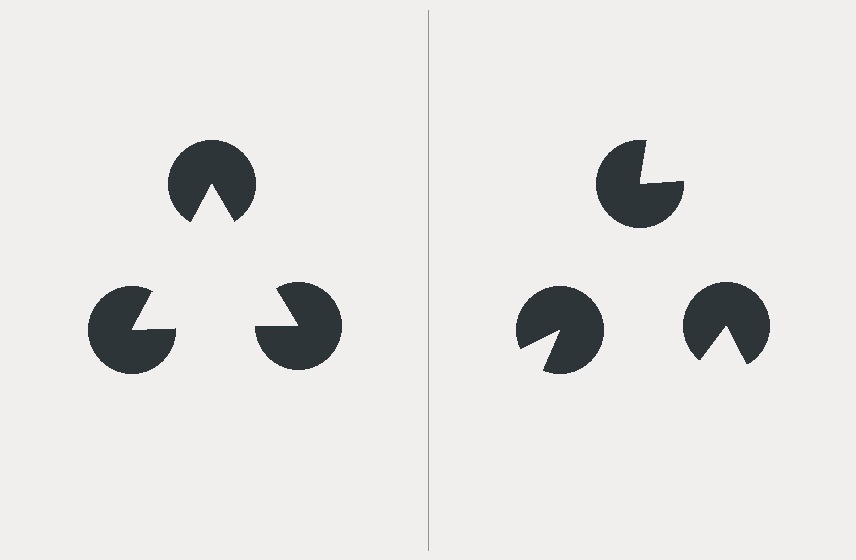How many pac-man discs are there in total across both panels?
6 — 3 on each side.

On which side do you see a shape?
An illusory triangle appears on the left side. On the right side the wedge cuts are rotated, so no coherent shape forms.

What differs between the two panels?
The pac-man discs are positioned identically on both sides; only the wedge orientations differ. On the left they align to a triangle; on the right they are misaligned.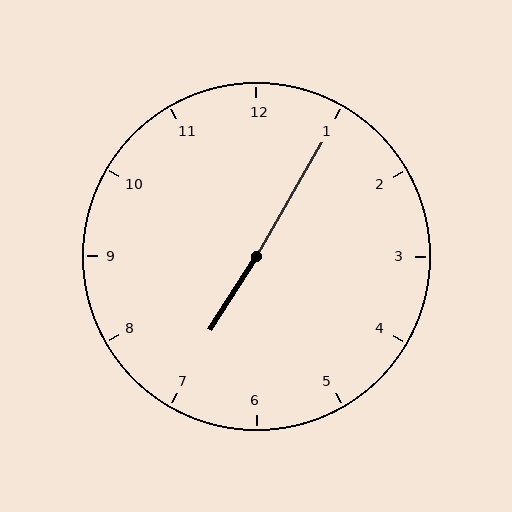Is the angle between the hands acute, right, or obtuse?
It is obtuse.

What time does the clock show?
7:05.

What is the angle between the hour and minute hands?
Approximately 178 degrees.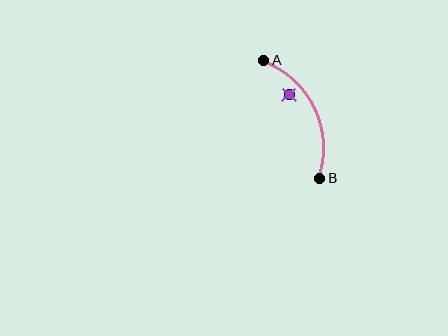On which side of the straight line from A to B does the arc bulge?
The arc bulges to the right of the straight line connecting A and B.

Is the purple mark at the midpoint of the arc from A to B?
No — the purple mark does not lie on the arc at all. It sits slightly inside the curve.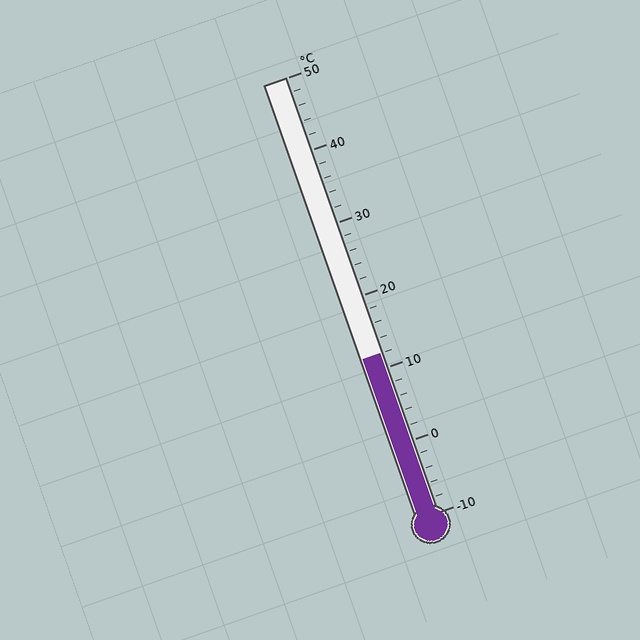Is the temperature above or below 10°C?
The temperature is above 10°C.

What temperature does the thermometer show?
The thermometer shows approximately 12°C.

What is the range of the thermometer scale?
The thermometer scale ranges from -10°C to 50°C.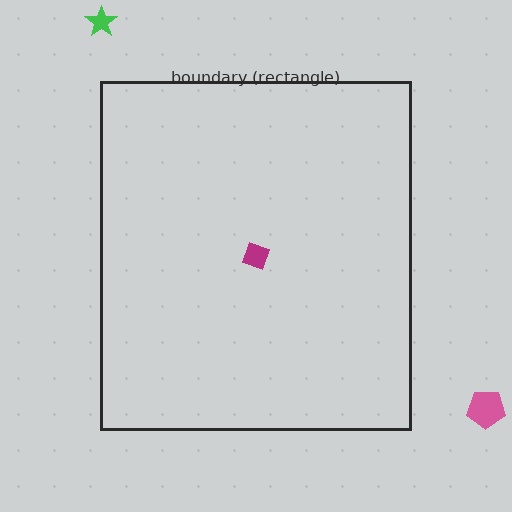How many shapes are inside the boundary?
1 inside, 2 outside.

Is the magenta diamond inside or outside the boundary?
Inside.